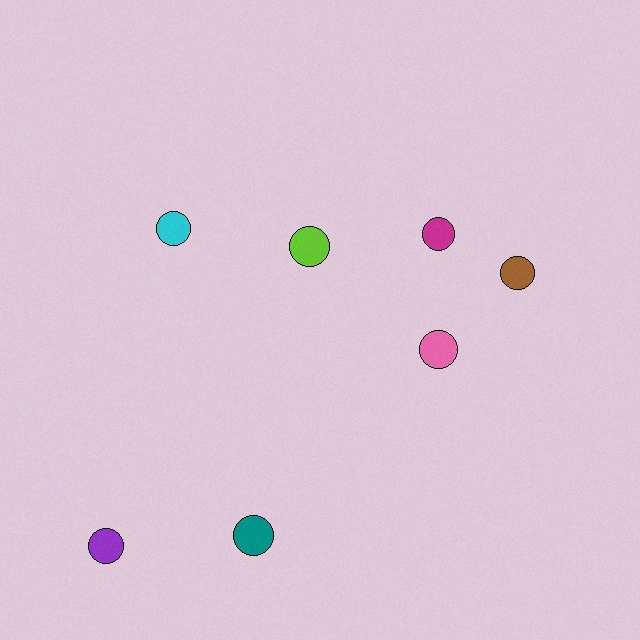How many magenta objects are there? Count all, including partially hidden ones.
There is 1 magenta object.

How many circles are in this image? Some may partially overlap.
There are 7 circles.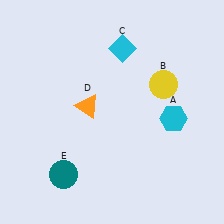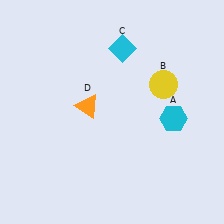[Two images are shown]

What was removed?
The teal circle (E) was removed in Image 2.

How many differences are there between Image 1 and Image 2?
There is 1 difference between the two images.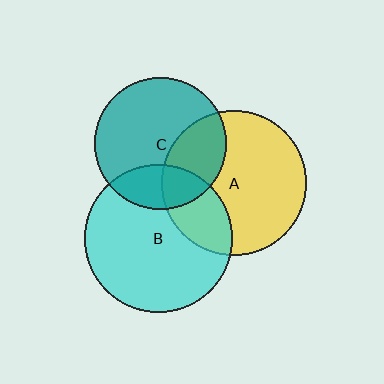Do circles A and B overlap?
Yes.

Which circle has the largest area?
Circle B (cyan).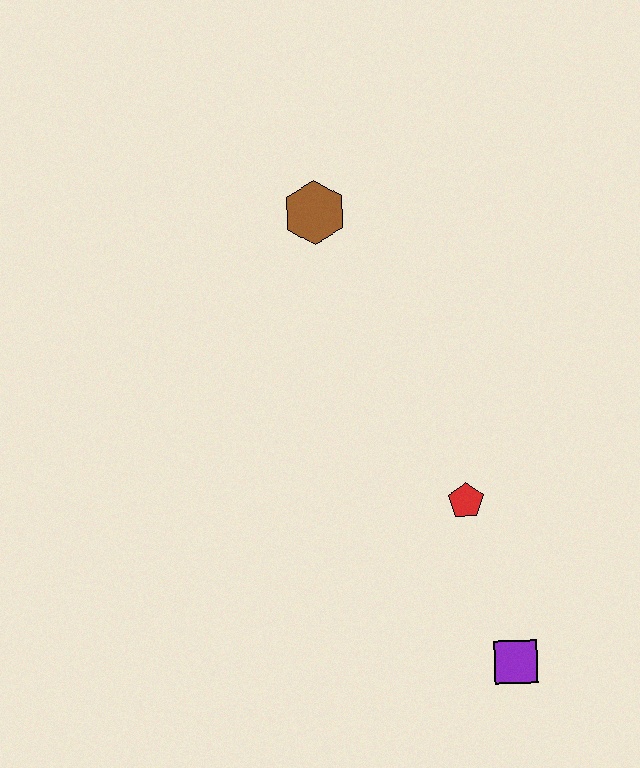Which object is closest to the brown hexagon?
The red pentagon is closest to the brown hexagon.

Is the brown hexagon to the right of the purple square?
No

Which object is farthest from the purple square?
The brown hexagon is farthest from the purple square.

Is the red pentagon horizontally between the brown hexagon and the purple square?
Yes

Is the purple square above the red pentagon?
No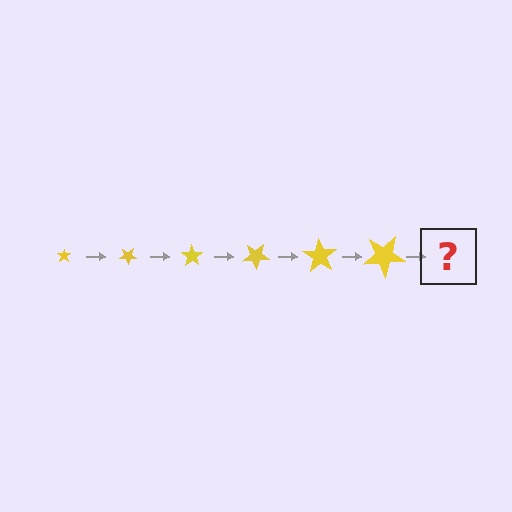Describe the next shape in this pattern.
It should be a star, larger than the previous one and rotated 210 degrees from the start.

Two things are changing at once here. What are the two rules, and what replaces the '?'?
The two rules are that the star grows larger each step and it rotates 35 degrees each step. The '?' should be a star, larger than the previous one and rotated 210 degrees from the start.